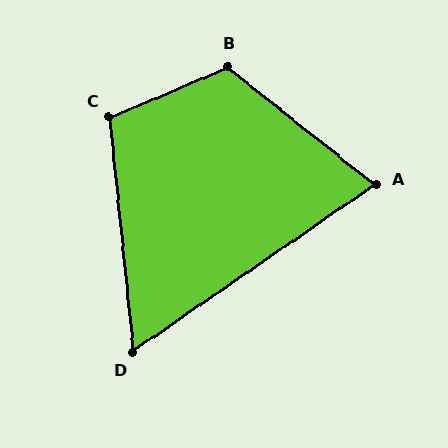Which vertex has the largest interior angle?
B, at approximately 119 degrees.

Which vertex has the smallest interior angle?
D, at approximately 61 degrees.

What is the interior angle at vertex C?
Approximately 107 degrees (obtuse).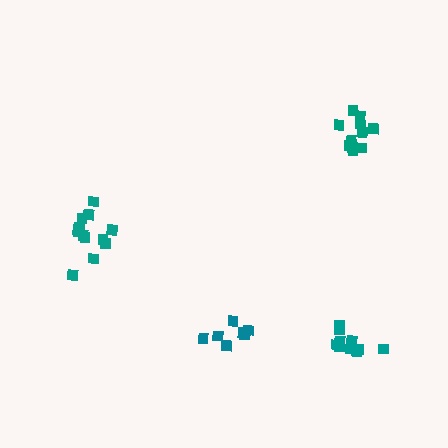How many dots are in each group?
Group 1: 13 dots, Group 2: 7 dots, Group 3: 10 dots, Group 4: 13 dots (43 total).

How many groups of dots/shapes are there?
There are 4 groups.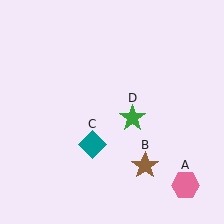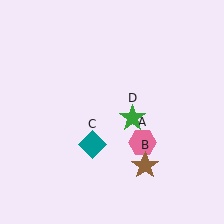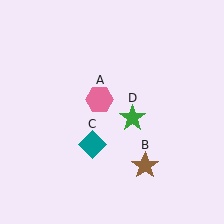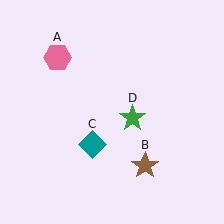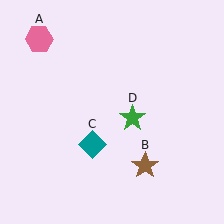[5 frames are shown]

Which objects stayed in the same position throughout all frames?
Brown star (object B) and teal diamond (object C) and green star (object D) remained stationary.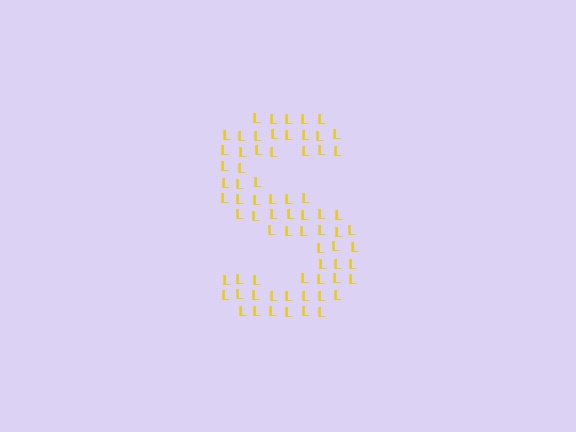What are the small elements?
The small elements are letter L's.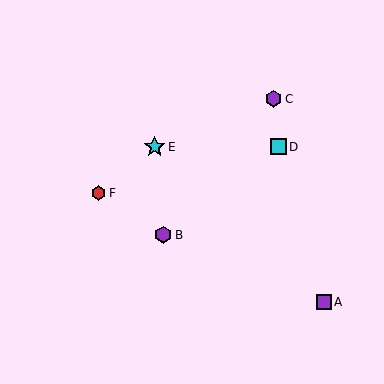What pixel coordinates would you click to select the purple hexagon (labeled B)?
Click at (163, 235) to select the purple hexagon B.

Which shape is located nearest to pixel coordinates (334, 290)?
The purple square (labeled A) at (324, 302) is nearest to that location.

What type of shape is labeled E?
Shape E is a cyan star.